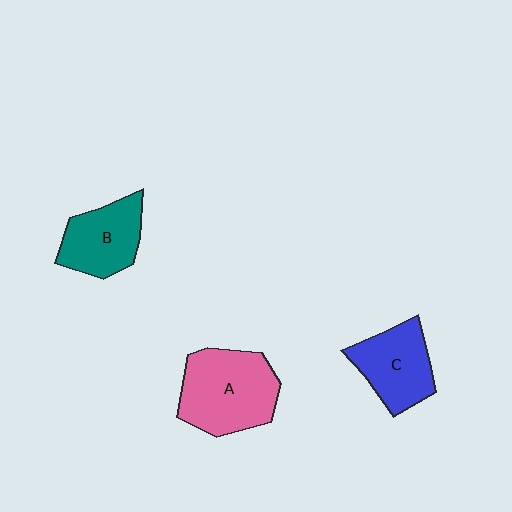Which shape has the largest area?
Shape A (pink).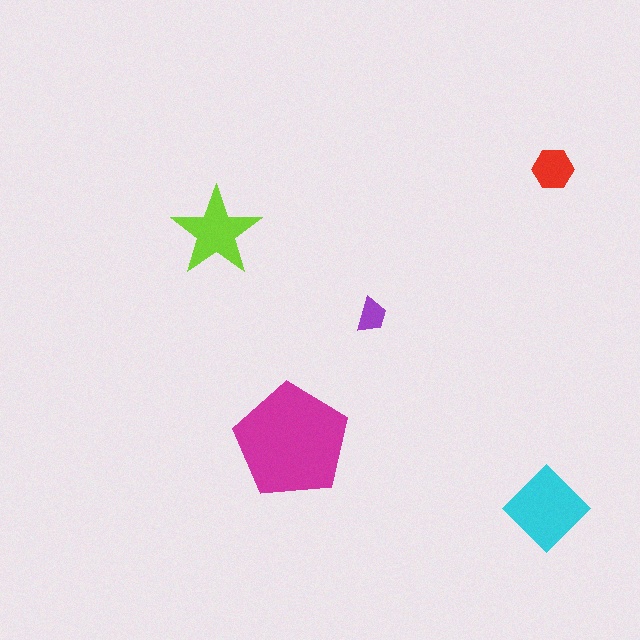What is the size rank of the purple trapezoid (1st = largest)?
5th.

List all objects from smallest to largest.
The purple trapezoid, the red hexagon, the lime star, the cyan diamond, the magenta pentagon.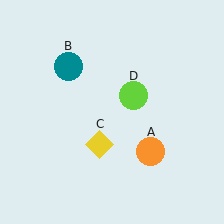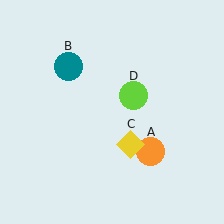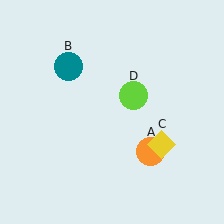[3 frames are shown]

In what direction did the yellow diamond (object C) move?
The yellow diamond (object C) moved right.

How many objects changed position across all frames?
1 object changed position: yellow diamond (object C).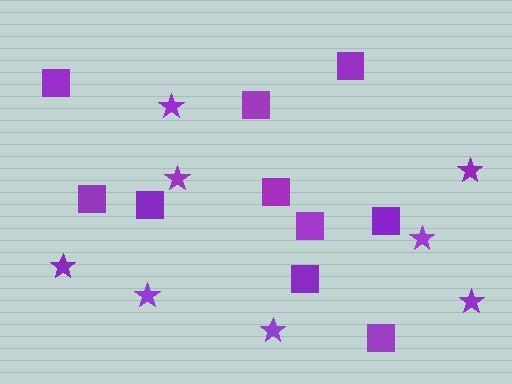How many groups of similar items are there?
There are 2 groups: one group of squares (10) and one group of stars (8).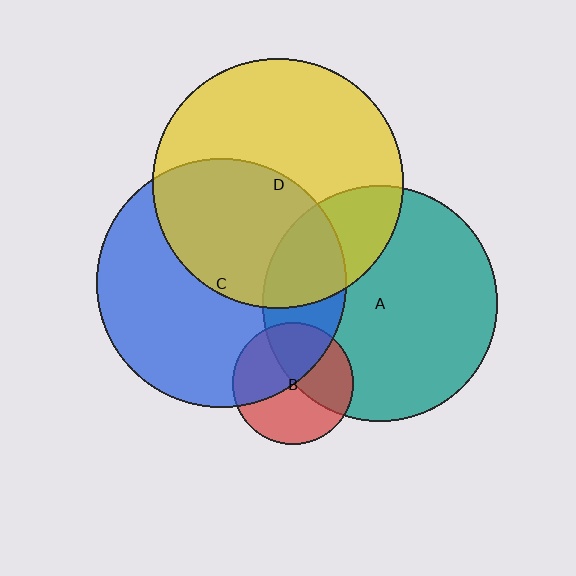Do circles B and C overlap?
Yes.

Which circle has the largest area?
Circle D (yellow).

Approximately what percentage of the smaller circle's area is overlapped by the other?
Approximately 45%.